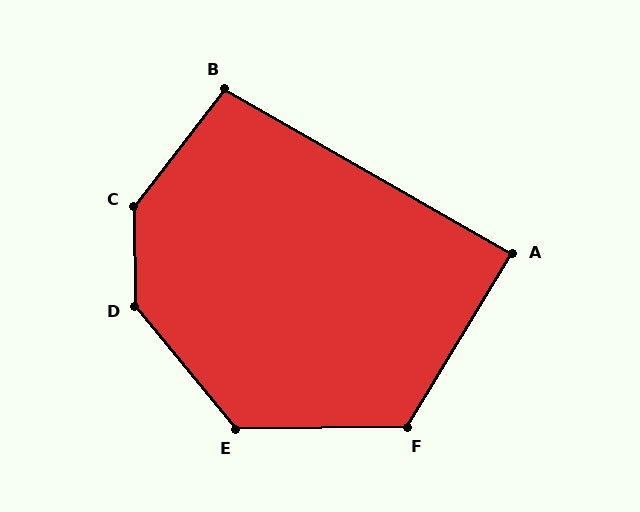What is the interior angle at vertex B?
Approximately 98 degrees (obtuse).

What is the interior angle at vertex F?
Approximately 122 degrees (obtuse).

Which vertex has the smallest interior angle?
A, at approximately 89 degrees.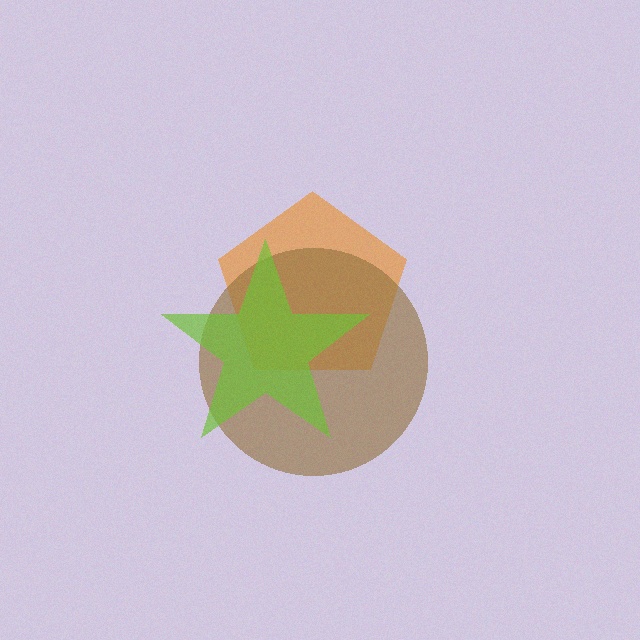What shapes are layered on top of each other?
The layered shapes are: an orange pentagon, a brown circle, a lime star.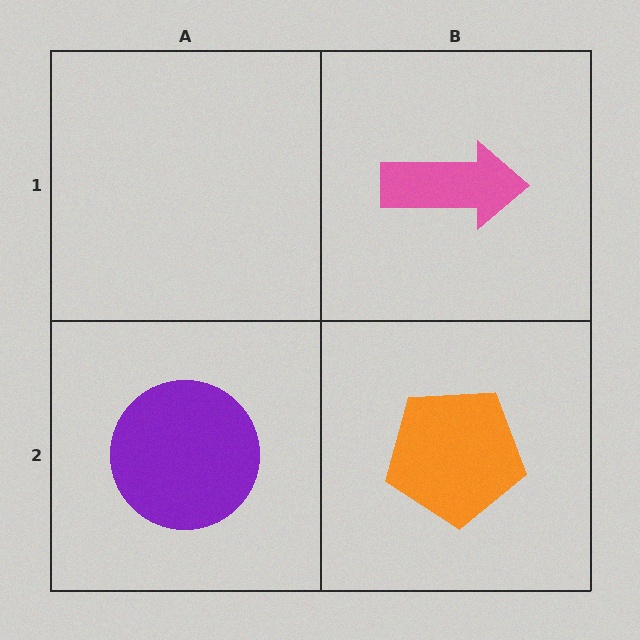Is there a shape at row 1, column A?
No, that cell is empty.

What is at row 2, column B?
An orange pentagon.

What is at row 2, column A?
A purple circle.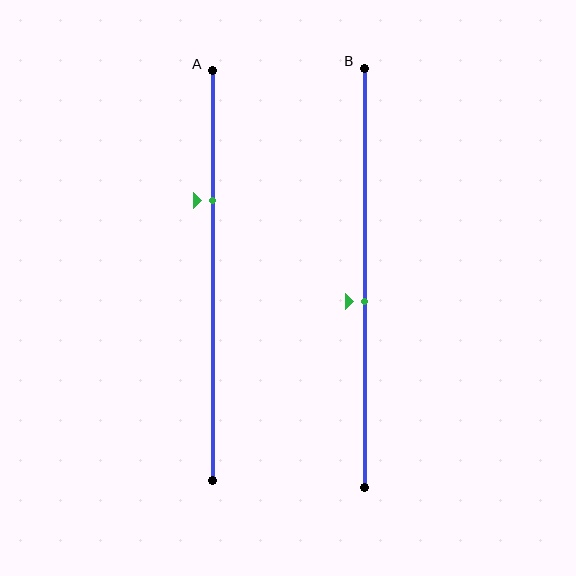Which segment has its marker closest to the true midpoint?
Segment B has its marker closest to the true midpoint.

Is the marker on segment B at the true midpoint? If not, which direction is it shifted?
No, the marker on segment B is shifted downward by about 6% of the segment length.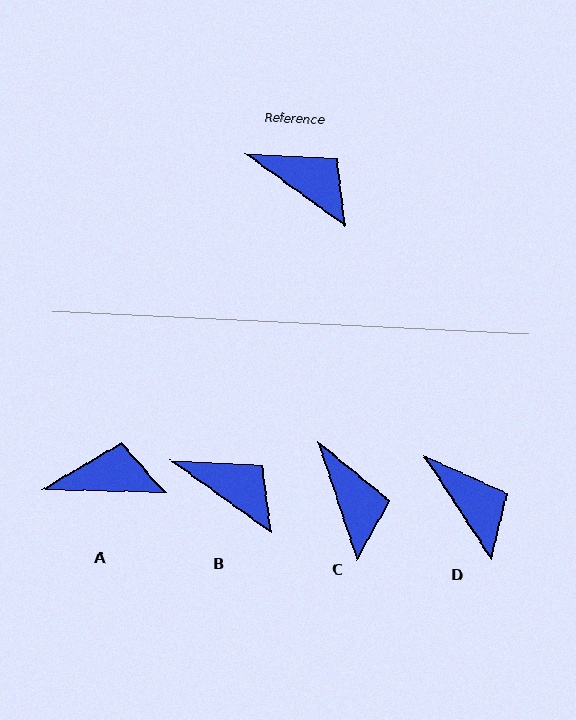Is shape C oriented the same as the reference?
No, it is off by about 36 degrees.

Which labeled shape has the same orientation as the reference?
B.